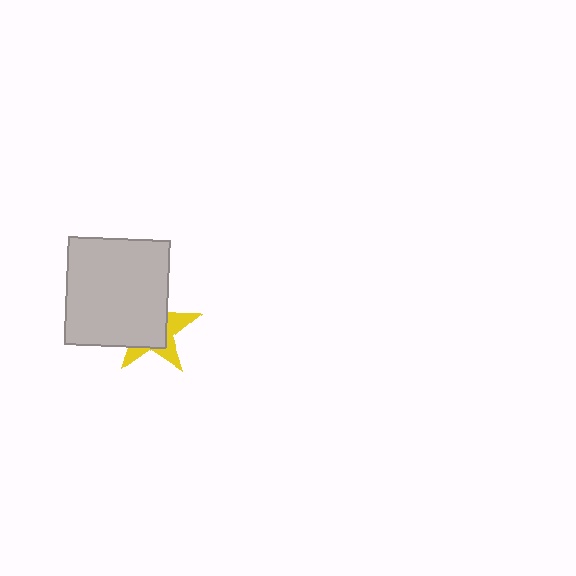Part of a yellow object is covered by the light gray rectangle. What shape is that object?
It is a star.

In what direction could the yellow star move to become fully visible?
The yellow star could move toward the lower-right. That would shift it out from behind the light gray rectangle entirely.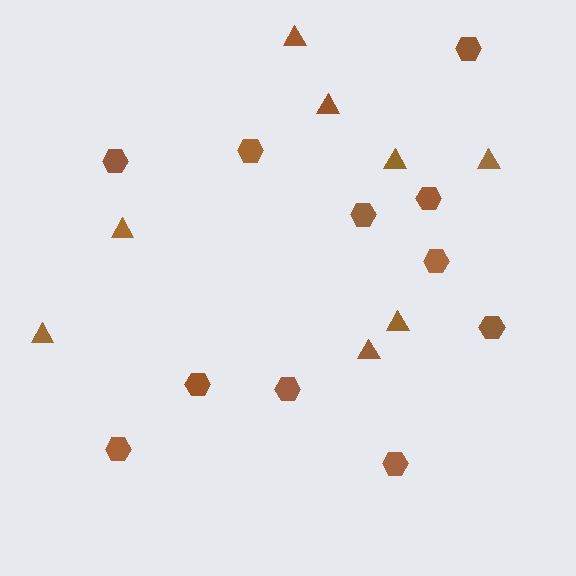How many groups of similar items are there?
There are 2 groups: one group of triangles (8) and one group of hexagons (11).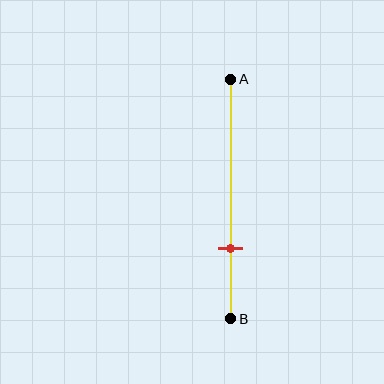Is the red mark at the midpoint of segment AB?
No, the mark is at about 70% from A, not at the 50% midpoint.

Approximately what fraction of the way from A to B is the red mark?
The red mark is approximately 70% of the way from A to B.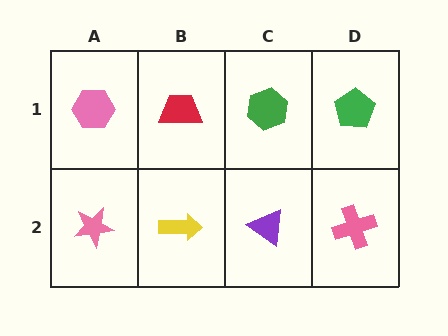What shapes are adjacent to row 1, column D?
A pink cross (row 2, column D), a green hexagon (row 1, column C).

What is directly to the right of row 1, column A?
A red trapezoid.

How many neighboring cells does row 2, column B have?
3.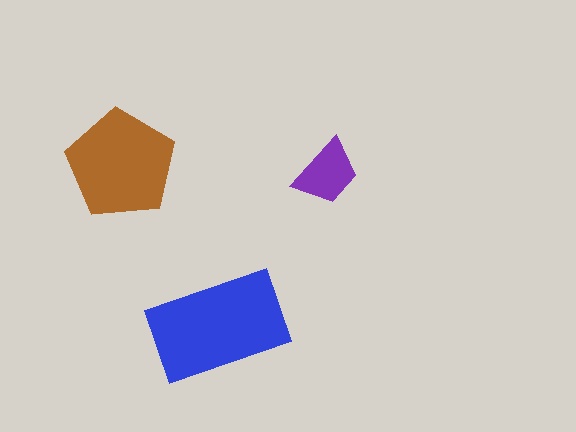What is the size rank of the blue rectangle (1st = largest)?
1st.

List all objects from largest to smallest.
The blue rectangle, the brown pentagon, the purple trapezoid.